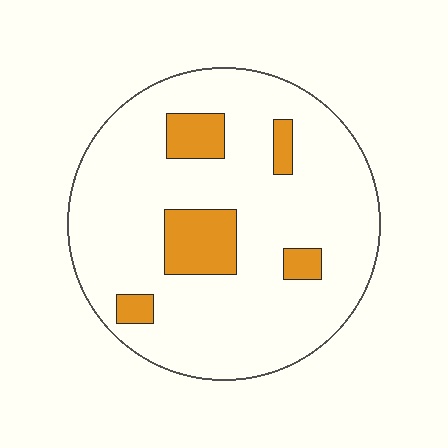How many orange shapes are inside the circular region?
5.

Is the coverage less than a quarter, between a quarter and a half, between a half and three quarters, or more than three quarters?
Less than a quarter.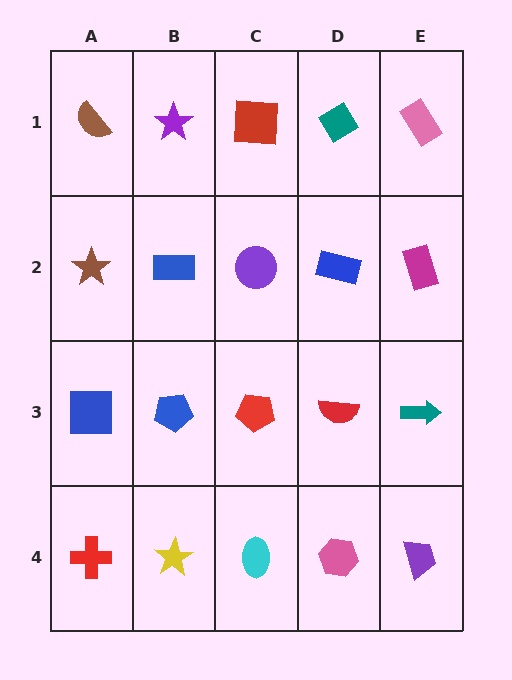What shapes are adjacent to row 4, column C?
A red pentagon (row 3, column C), a yellow star (row 4, column B), a pink hexagon (row 4, column D).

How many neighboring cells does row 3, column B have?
4.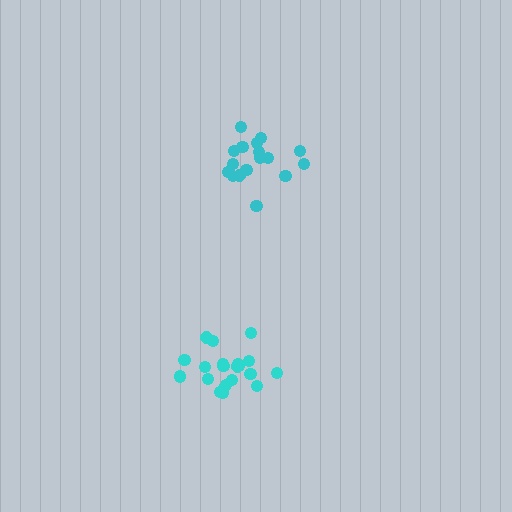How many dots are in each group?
Group 1: 17 dots, Group 2: 21 dots (38 total).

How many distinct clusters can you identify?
There are 2 distinct clusters.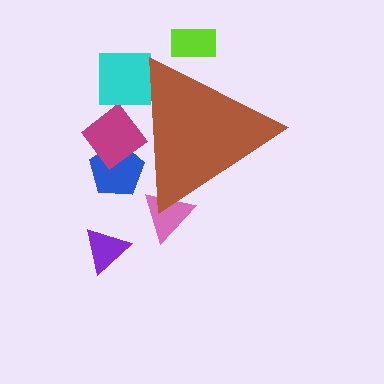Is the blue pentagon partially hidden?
Yes, the blue pentagon is partially hidden behind the brown triangle.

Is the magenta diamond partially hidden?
Yes, the magenta diamond is partially hidden behind the brown triangle.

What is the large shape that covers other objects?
A brown triangle.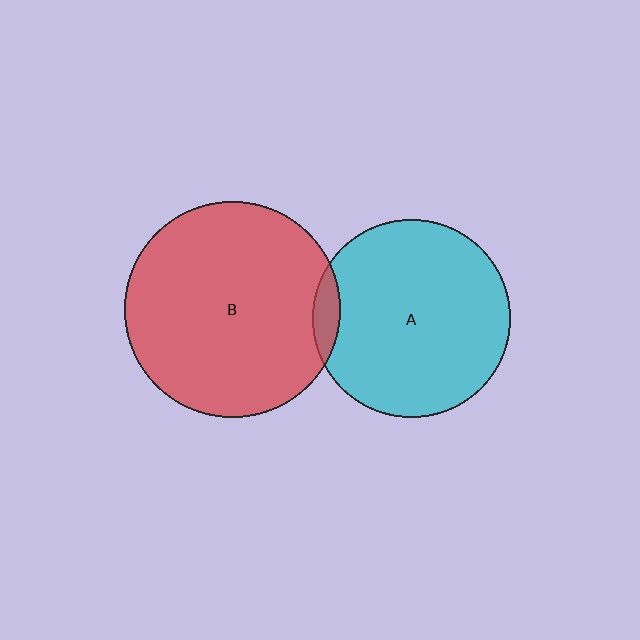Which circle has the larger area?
Circle B (red).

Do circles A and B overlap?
Yes.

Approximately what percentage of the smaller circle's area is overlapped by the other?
Approximately 5%.